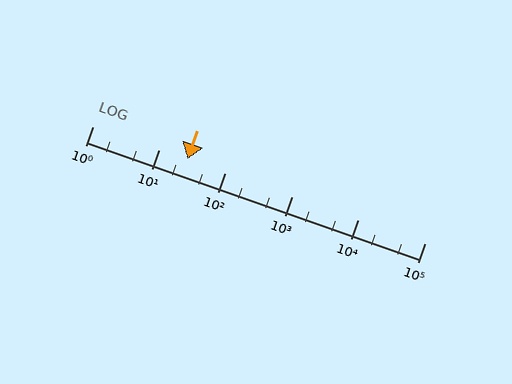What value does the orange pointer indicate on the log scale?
The pointer indicates approximately 27.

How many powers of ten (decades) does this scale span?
The scale spans 5 decades, from 1 to 100000.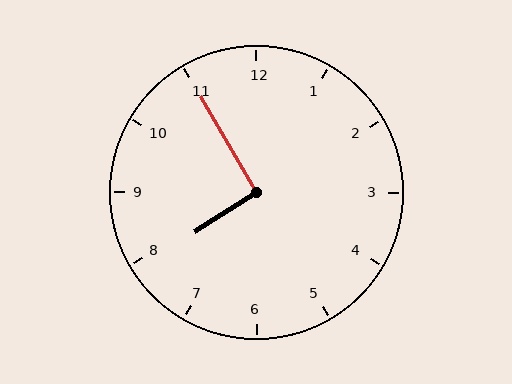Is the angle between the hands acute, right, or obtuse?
It is right.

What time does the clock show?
7:55.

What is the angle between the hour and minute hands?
Approximately 92 degrees.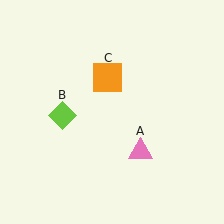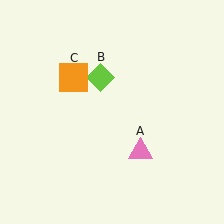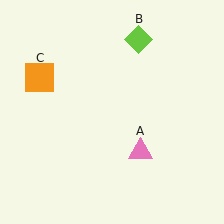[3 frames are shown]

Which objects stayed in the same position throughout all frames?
Pink triangle (object A) remained stationary.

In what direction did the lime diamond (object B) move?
The lime diamond (object B) moved up and to the right.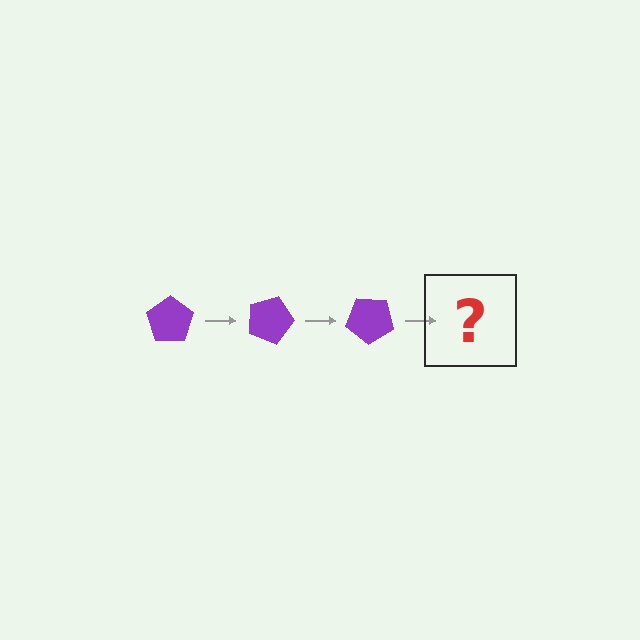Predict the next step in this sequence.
The next step is a purple pentagon rotated 60 degrees.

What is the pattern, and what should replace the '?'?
The pattern is that the pentagon rotates 20 degrees each step. The '?' should be a purple pentagon rotated 60 degrees.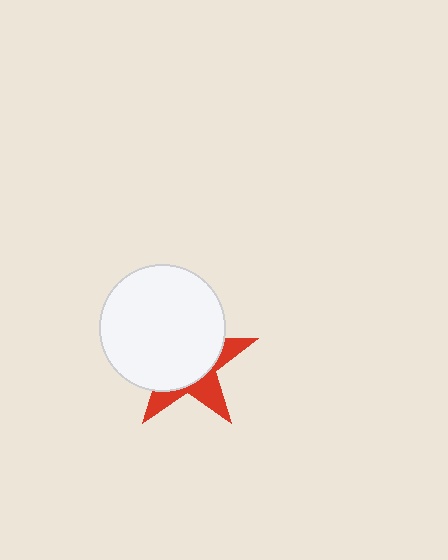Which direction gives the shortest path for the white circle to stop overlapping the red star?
Moving toward the upper-left gives the shortest separation.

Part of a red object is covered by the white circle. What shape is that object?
It is a star.